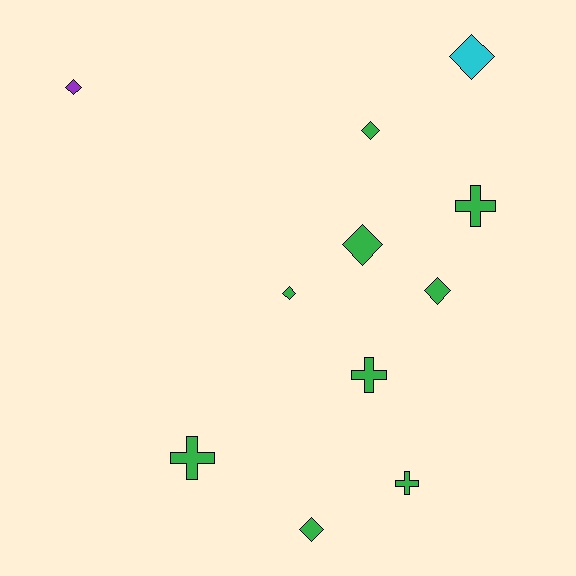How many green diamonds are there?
There are 5 green diamonds.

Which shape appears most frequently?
Diamond, with 7 objects.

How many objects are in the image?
There are 11 objects.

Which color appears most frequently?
Green, with 9 objects.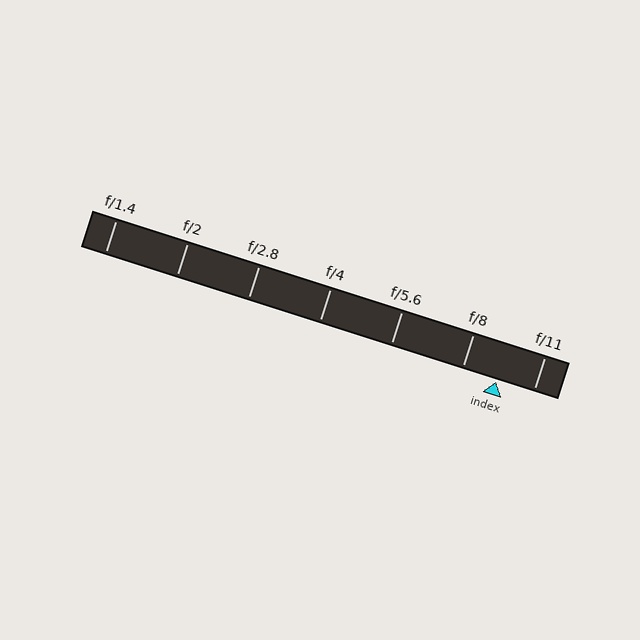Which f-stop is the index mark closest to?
The index mark is closest to f/8.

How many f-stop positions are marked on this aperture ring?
There are 7 f-stop positions marked.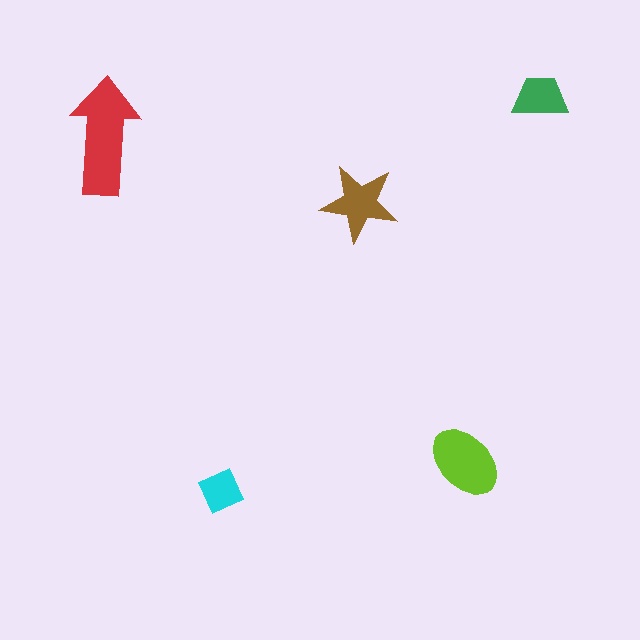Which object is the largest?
The red arrow.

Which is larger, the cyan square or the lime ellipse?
The lime ellipse.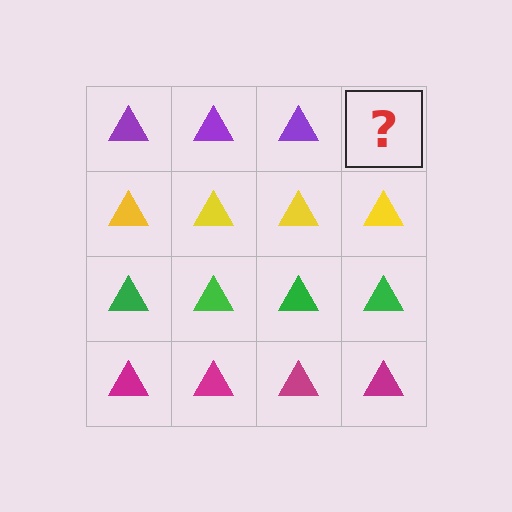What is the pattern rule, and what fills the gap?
The rule is that each row has a consistent color. The gap should be filled with a purple triangle.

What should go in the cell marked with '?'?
The missing cell should contain a purple triangle.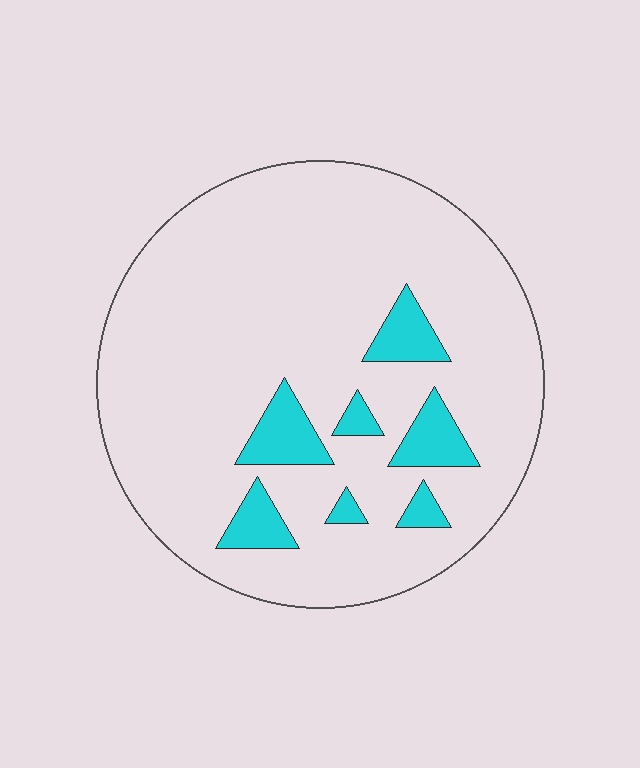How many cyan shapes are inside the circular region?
7.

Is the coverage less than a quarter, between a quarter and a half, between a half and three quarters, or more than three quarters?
Less than a quarter.